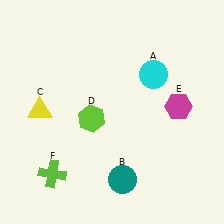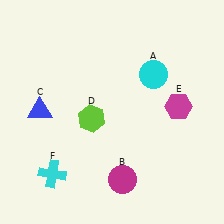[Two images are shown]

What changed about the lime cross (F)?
In Image 1, F is lime. In Image 2, it changed to cyan.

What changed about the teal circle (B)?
In Image 1, B is teal. In Image 2, it changed to magenta.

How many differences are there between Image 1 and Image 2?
There are 3 differences between the two images.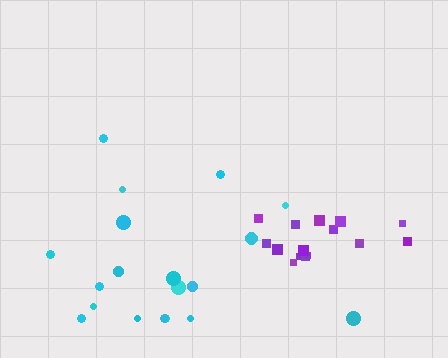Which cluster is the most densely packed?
Purple.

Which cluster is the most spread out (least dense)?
Cyan.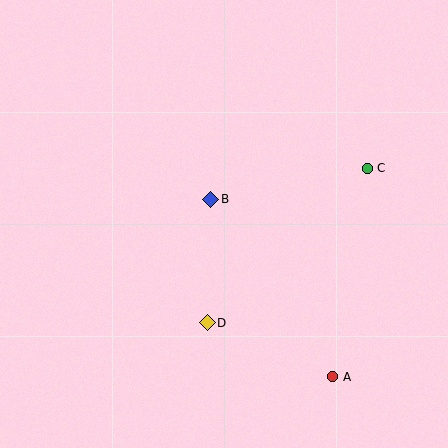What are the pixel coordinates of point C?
Point C is at (367, 168).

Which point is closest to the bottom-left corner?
Point D is closest to the bottom-left corner.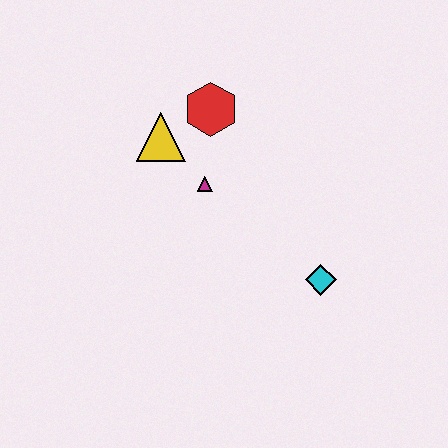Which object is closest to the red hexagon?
The yellow triangle is closest to the red hexagon.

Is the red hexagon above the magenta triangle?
Yes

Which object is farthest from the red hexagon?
The cyan diamond is farthest from the red hexagon.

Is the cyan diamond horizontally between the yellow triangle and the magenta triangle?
No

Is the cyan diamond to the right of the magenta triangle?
Yes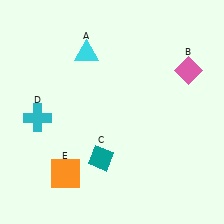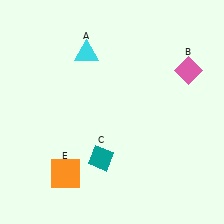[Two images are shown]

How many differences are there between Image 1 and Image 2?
There is 1 difference between the two images.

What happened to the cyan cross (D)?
The cyan cross (D) was removed in Image 2. It was in the bottom-left area of Image 1.